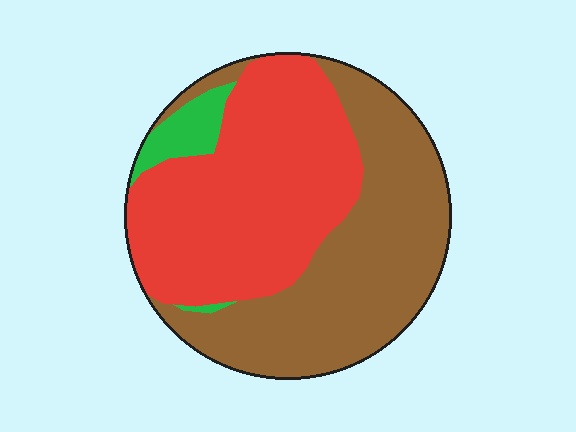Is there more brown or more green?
Brown.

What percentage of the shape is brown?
Brown covers 47% of the shape.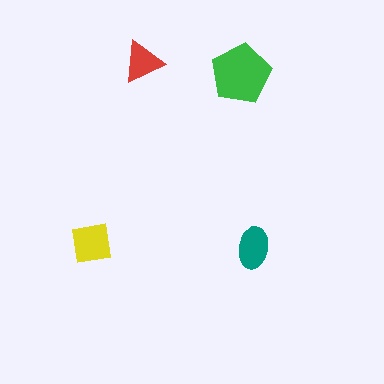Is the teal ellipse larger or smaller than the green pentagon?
Smaller.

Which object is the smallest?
The red triangle.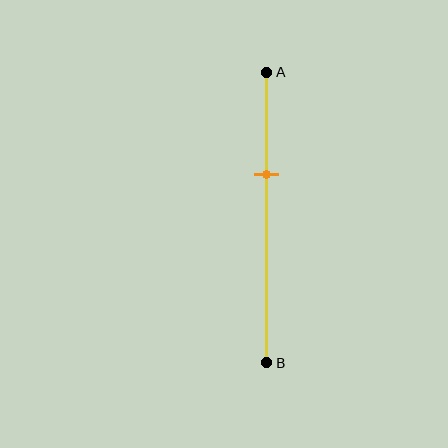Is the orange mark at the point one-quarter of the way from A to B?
No, the mark is at about 35% from A, not at the 25% one-quarter point.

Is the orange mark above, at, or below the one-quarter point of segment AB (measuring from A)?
The orange mark is below the one-quarter point of segment AB.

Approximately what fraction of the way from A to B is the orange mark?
The orange mark is approximately 35% of the way from A to B.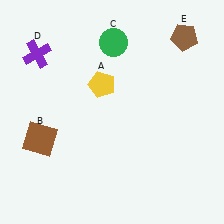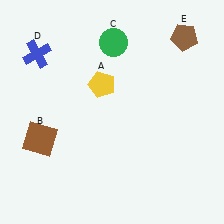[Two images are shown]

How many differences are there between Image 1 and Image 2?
There is 1 difference between the two images.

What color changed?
The cross (D) changed from purple in Image 1 to blue in Image 2.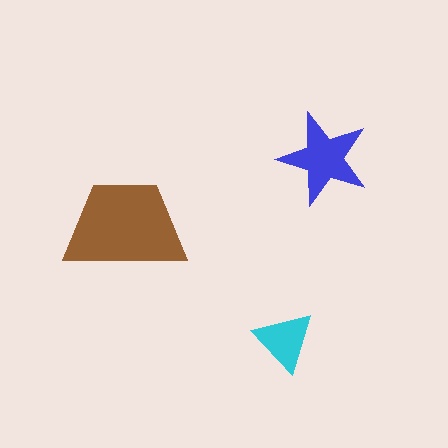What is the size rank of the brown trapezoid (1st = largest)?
1st.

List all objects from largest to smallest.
The brown trapezoid, the blue star, the cyan triangle.